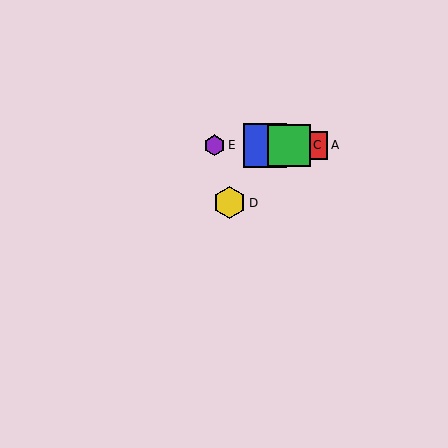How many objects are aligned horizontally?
4 objects (A, B, C, E) are aligned horizontally.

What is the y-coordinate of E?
Object E is at y≈145.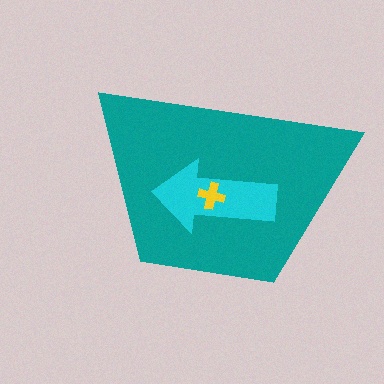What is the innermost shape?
The yellow cross.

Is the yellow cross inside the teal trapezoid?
Yes.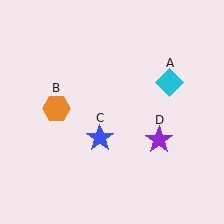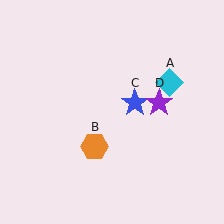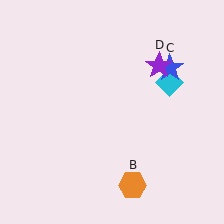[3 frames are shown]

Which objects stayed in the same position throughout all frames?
Cyan diamond (object A) remained stationary.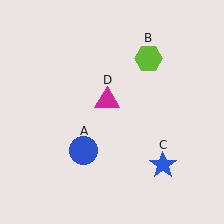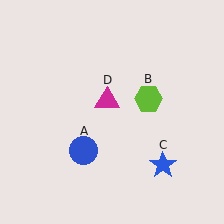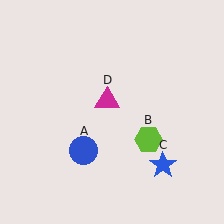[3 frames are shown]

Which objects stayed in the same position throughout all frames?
Blue circle (object A) and blue star (object C) and magenta triangle (object D) remained stationary.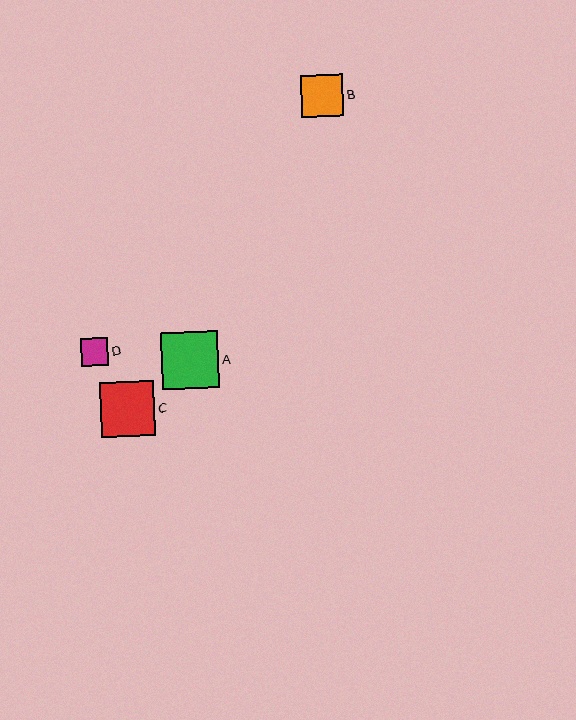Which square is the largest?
Square A is the largest with a size of approximately 58 pixels.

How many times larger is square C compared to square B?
Square C is approximately 1.3 times the size of square B.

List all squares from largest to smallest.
From largest to smallest: A, C, B, D.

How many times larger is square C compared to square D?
Square C is approximately 2.0 times the size of square D.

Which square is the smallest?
Square D is the smallest with a size of approximately 27 pixels.